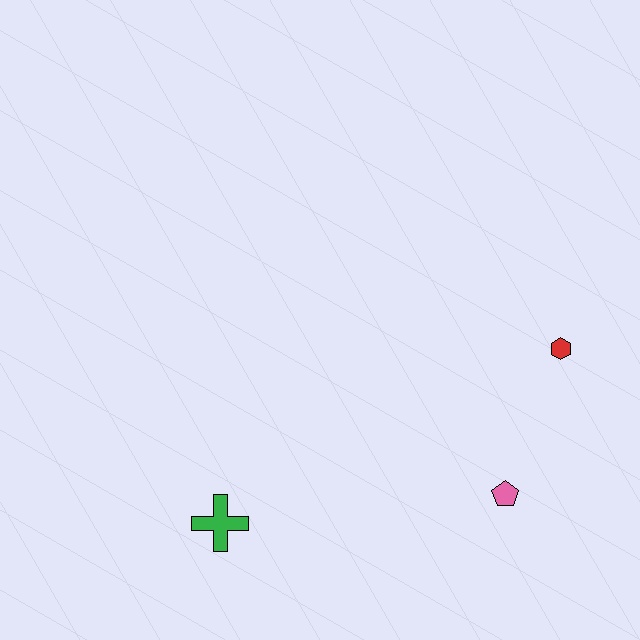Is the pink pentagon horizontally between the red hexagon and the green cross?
Yes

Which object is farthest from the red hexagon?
The green cross is farthest from the red hexagon.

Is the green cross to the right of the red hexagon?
No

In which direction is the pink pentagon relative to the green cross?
The pink pentagon is to the right of the green cross.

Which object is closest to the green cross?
The pink pentagon is closest to the green cross.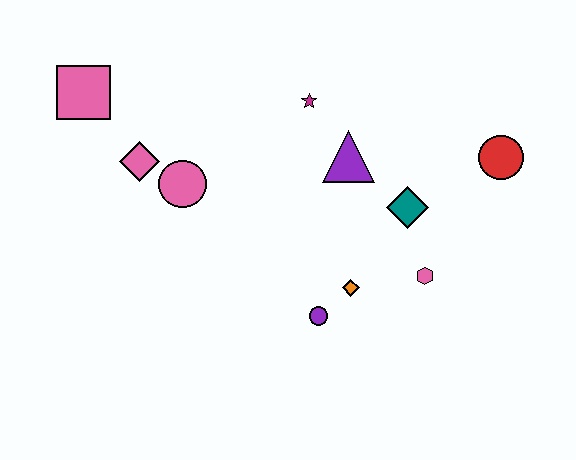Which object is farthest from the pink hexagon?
The pink square is farthest from the pink hexagon.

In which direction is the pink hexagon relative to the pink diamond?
The pink hexagon is to the right of the pink diamond.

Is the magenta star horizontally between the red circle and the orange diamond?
No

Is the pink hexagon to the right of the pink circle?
Yes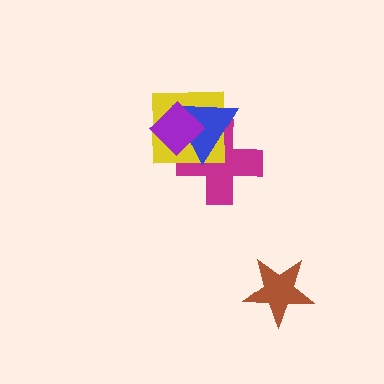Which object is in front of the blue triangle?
The purple diamond is in front of the blue triangle.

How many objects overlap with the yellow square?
3 objects overlap with the yellow square.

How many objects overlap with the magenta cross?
3 objects overlap with the magenta cross.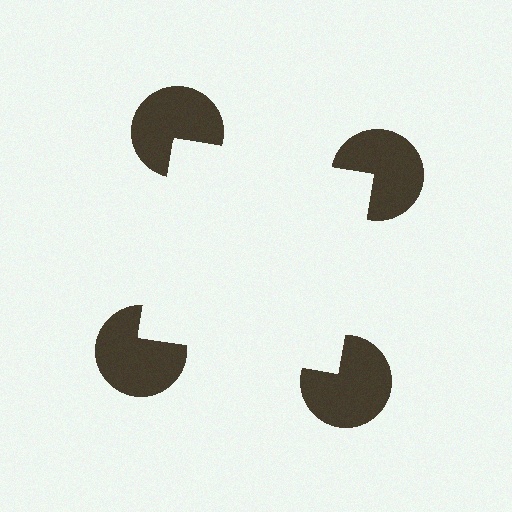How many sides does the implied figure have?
4 sides.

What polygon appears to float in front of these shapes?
An illusory square — its edges are inferred from the aligned wedge cuts in the pac-man discs, not physically drawn.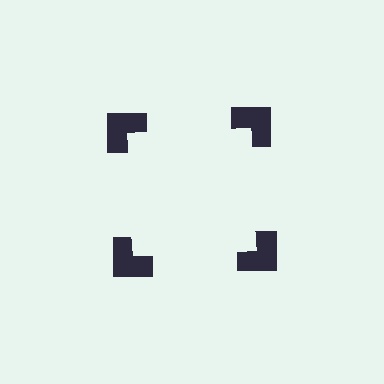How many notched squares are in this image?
There are 4 — one at each vertex of the illusory square.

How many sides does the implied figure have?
4 sides.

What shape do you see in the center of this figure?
An illusory square — its edges are inferred from the aligned wedge cuts in the notched squares, not physically drawn.